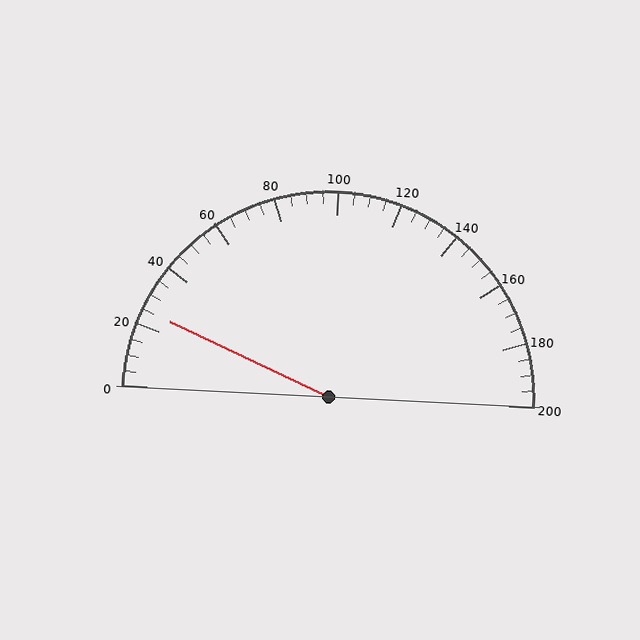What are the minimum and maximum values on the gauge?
The gauge ranges from 0 to 200.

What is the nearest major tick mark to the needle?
The nearest major tick mark is 20.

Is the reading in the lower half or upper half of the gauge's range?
The reading is in the lower half of the range (0 to 200).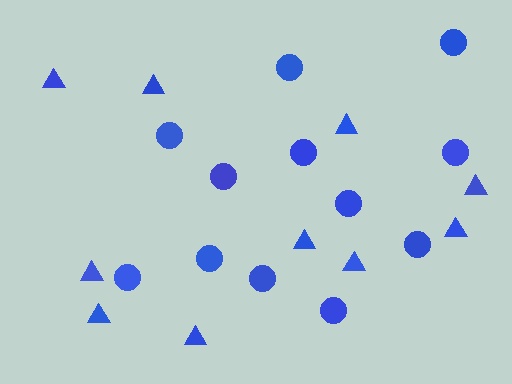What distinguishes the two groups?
There are 2 groups: one group of circles (12) and one group of triangles (10).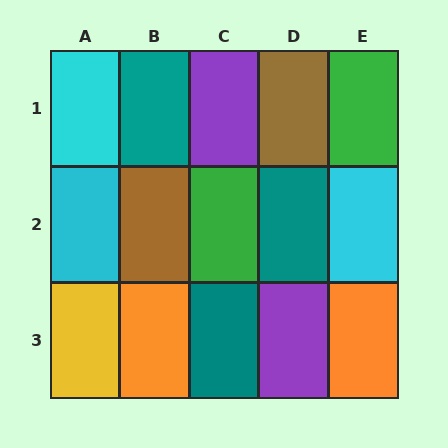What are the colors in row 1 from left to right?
Cyan, teal, purple, brown, green.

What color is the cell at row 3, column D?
Purple.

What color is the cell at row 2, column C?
Green.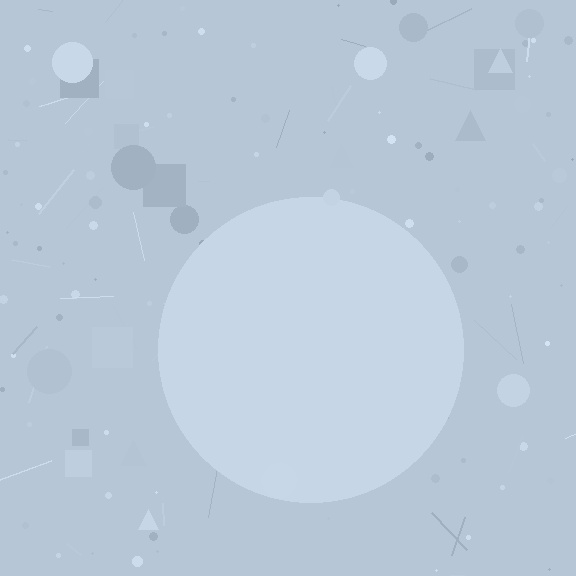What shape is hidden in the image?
A circle is hidden in the image.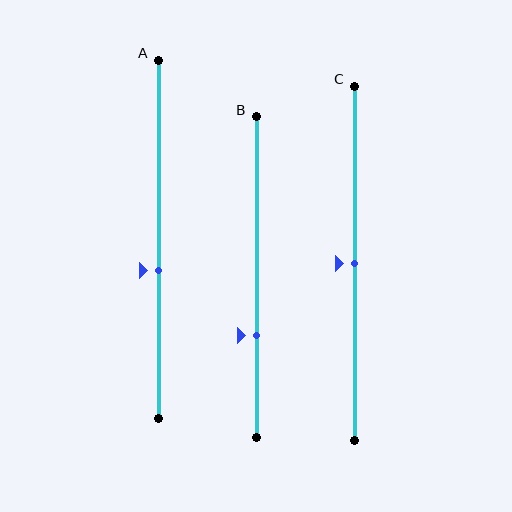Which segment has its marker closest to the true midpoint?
Segment C has its marker closest to the true midpoint.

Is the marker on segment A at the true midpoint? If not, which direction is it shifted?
No, the marker on segment A is shifted downward by about 9% of the segment length.